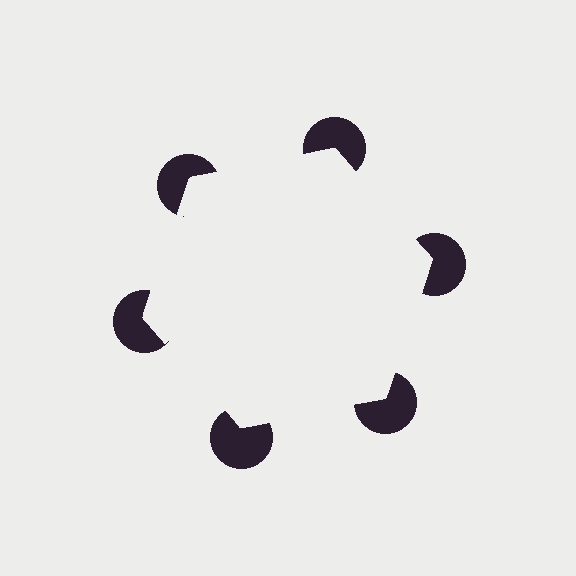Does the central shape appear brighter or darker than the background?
It typically appears slightly brighter than the background, even though no actual brightness change is drawn.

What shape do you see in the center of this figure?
An illusory hexagon — its edges are inferred from the aligned wedge cuts in the pac-man discs, not physically drawn.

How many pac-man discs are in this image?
There are 6 — one at each vertex of the illusory hexagon.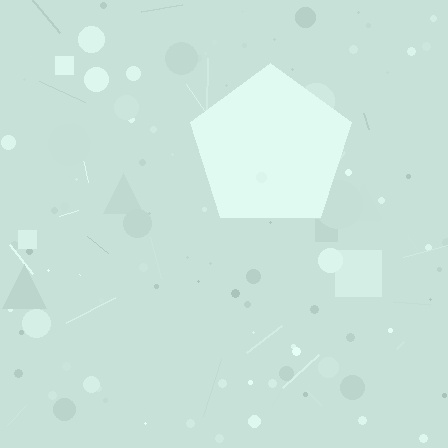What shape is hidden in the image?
A pentagon is hidden in the image.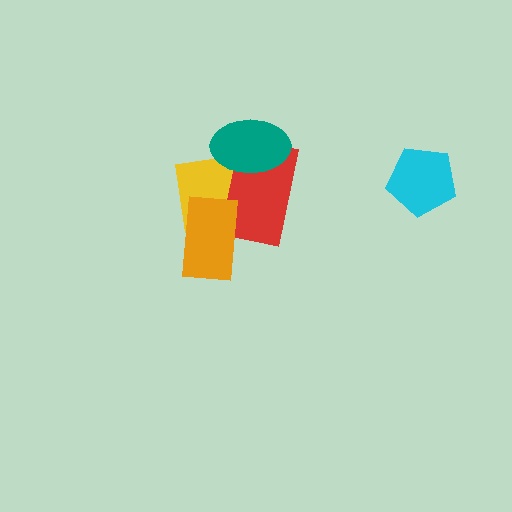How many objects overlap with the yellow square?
3 objects overlap with the yellow square.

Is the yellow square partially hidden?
Yes, it is partially covered by another shape.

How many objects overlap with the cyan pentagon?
0 objects overlap with the cyan pentagon.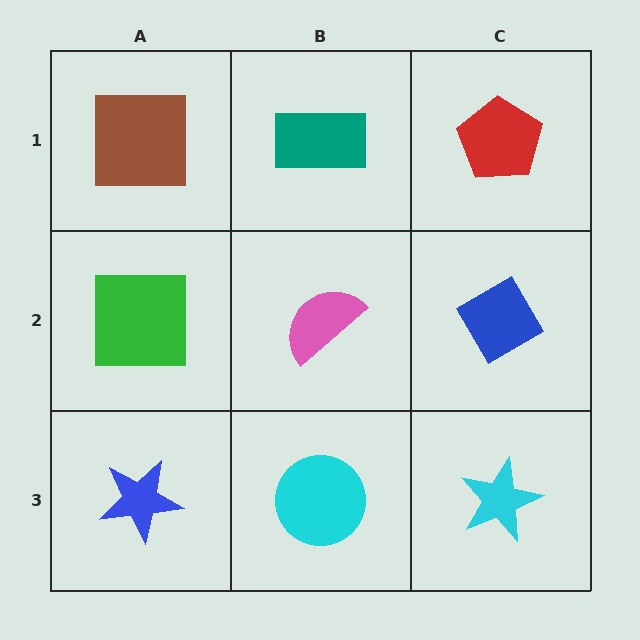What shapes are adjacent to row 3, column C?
A blue diamond (row 2, column C), a cyan circle (row 3, column B).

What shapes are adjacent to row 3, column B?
A pink semicircle (row 2, column B), a blue star (row 3, column A), a cyan star (row 3, column C).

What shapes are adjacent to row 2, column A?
A brown square (row 1, column A), a blue star (row 3, column A), a pink semicircle (row 2, column B).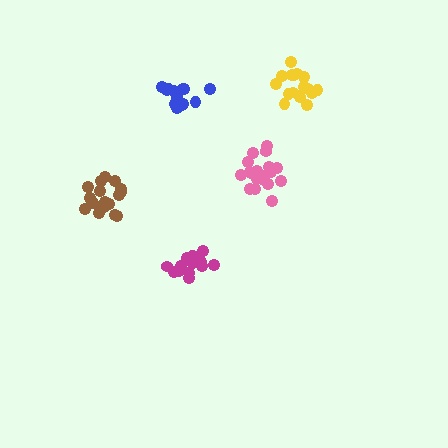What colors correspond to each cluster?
The clusters are colored: pink, magenta, blue, yellow, brown.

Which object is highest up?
The yellow cluster is topmost.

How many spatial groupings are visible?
There are 5 spatial groupings.